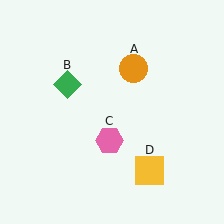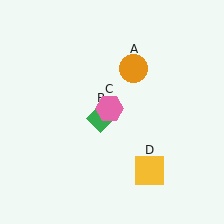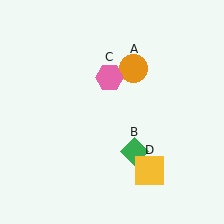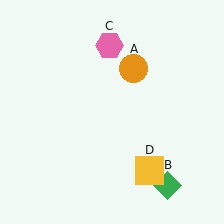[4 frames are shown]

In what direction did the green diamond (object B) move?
The green diamond (object B) moved down and to the right.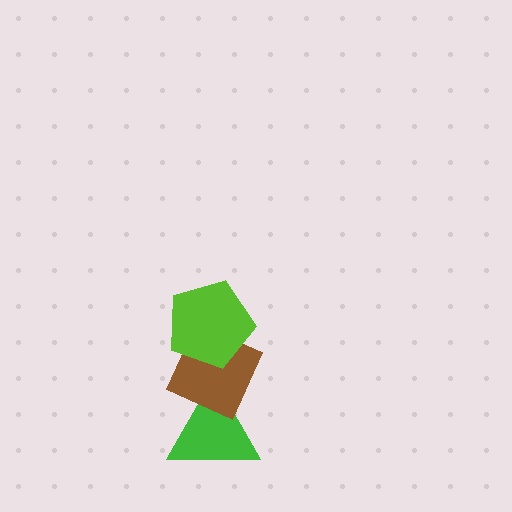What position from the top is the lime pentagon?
The lime pentagon is 1st from the top.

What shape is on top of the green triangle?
The brown diamond is on top of the green triangle.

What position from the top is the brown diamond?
The brown diamond is 2nd from the top.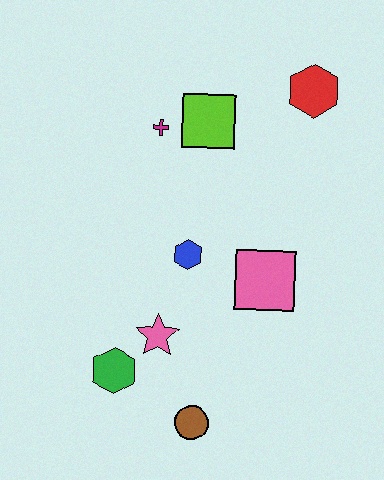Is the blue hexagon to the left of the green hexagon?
No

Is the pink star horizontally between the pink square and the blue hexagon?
No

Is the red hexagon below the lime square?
No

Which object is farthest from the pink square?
The red hexagon is farthest from the pink square.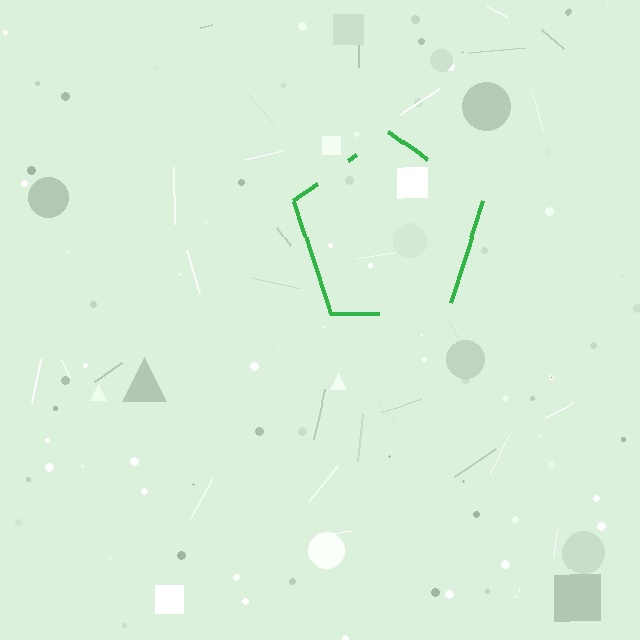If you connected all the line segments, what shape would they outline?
They would outline a pentagon.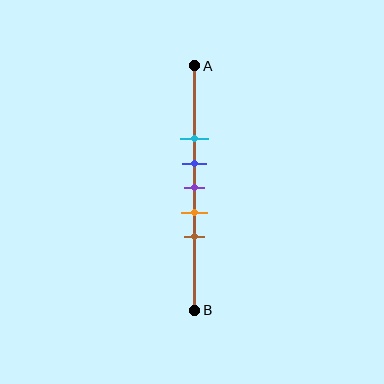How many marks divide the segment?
There are 5 marks dividing the segment.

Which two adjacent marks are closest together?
The blue and purple marks are the closest adjacent pair.